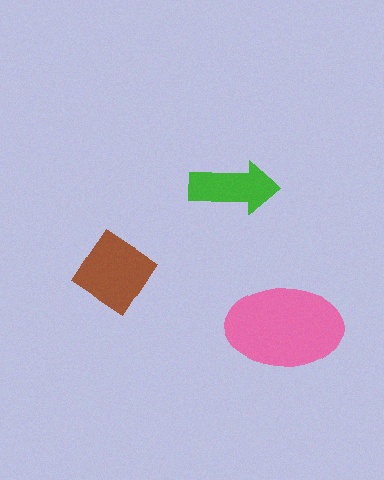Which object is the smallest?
The green arrow.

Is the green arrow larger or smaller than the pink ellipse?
Smaller.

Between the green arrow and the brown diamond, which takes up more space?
The brown diamond.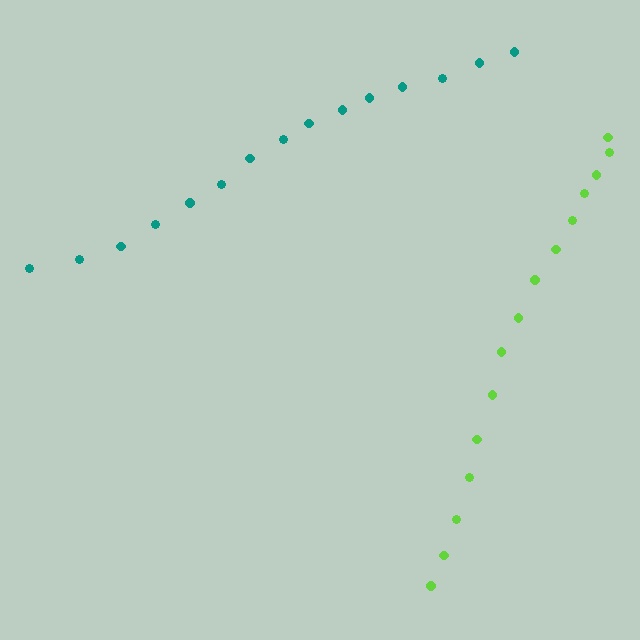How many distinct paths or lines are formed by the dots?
There are 2 distinct paths.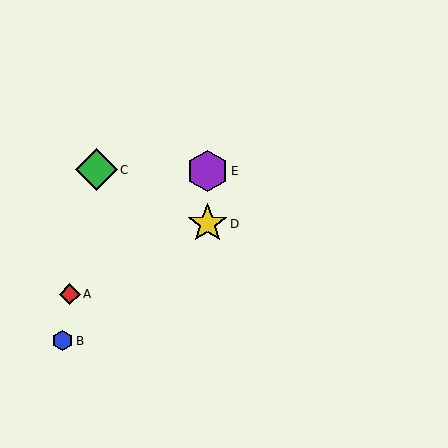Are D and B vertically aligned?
No, D is at x≈207 and B is at x≈63.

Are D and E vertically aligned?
Yes, both are at x≈207.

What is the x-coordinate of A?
Object A is at x≈70.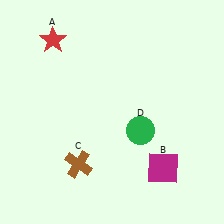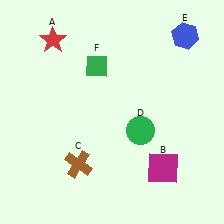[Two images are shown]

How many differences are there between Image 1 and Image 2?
There are 2 differences between the two images.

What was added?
A blue hexagon (E), a green diamond (F) were added in Image 2.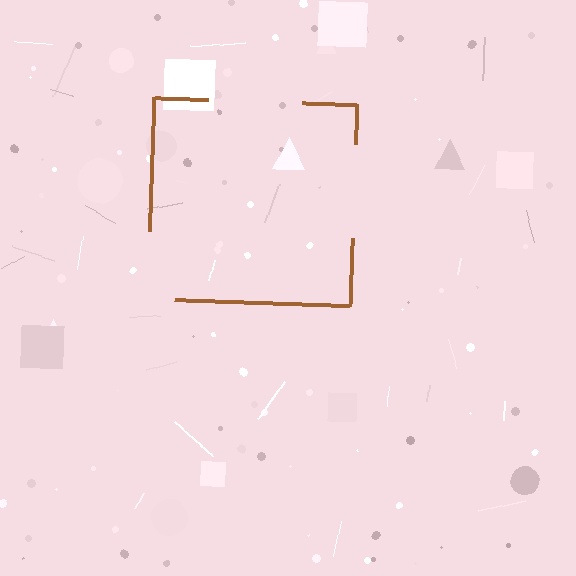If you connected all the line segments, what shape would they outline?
They would outline a square.